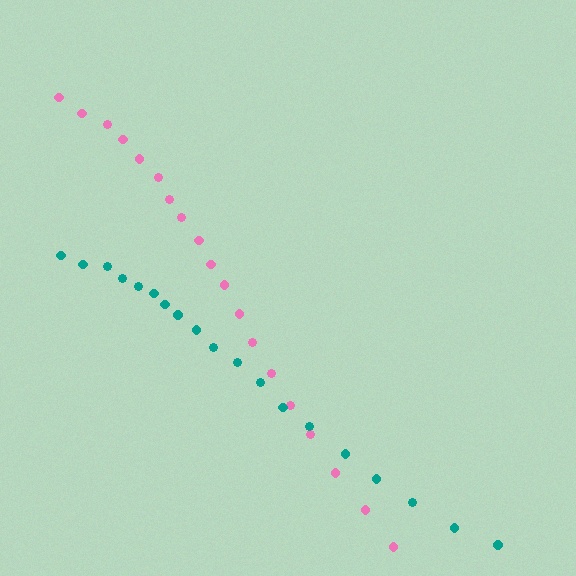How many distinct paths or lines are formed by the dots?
There are 2 distinct paths.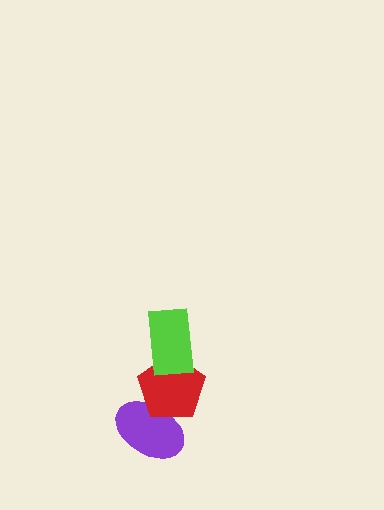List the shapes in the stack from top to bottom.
From top to bottom: the lime rectangle, the red pentagon, the purple ellipse.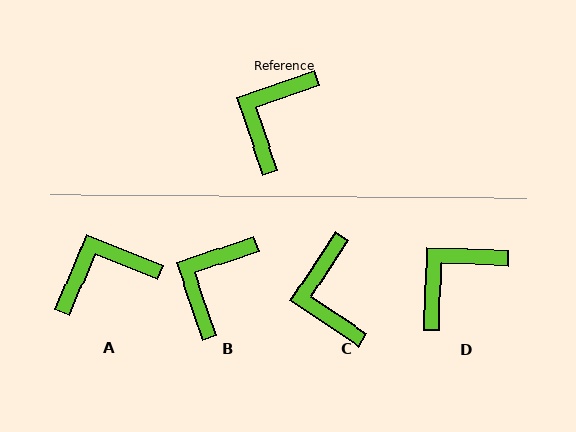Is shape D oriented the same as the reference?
No, it is off by about 20 degrees.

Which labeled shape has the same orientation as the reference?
B.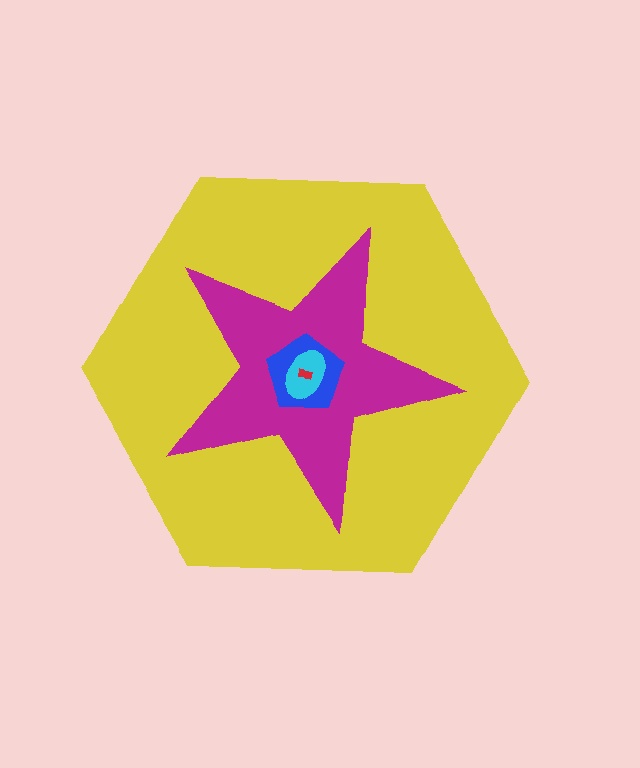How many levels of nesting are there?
5.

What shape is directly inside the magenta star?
The blue pentagon.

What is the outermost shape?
The yellow hexagon.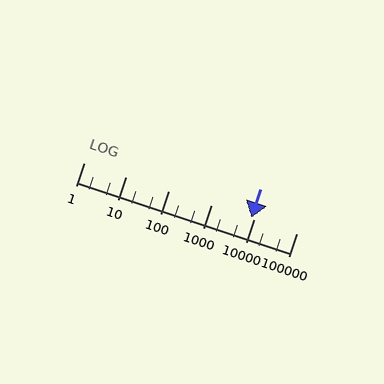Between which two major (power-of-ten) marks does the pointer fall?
The pointer is between 1000 and 10000.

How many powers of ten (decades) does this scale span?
The scale spans 5 decades, from 1 to 100000.